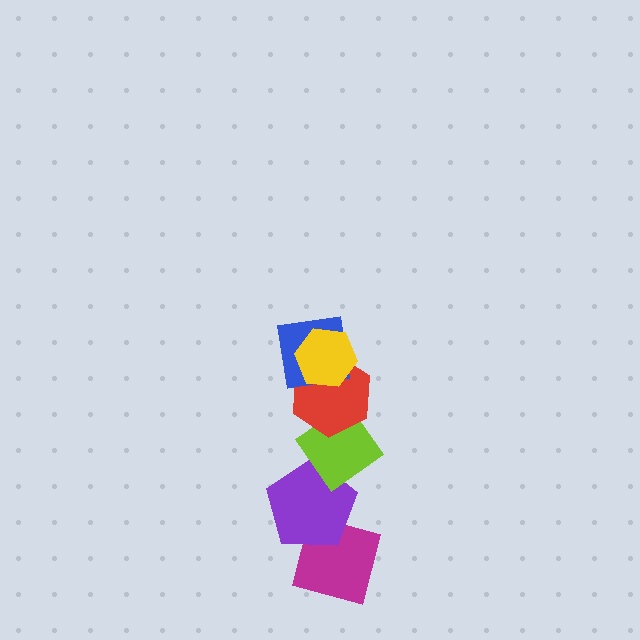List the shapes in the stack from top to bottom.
From top to bottom: the yellow hexagon, the blue square, the red hexagon, the lime diamond, the purple pentagon, the magenta square.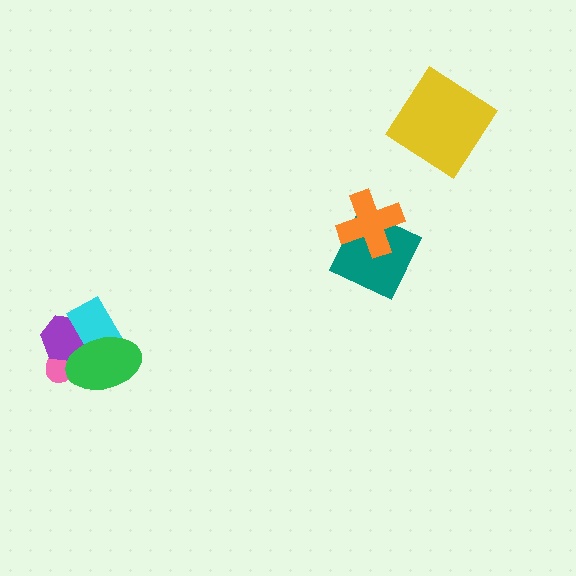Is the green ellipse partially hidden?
No, no other shape covers it.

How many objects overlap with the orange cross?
1 object overlaps with the orange cross.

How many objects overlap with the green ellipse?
3 objects overlap with the green ellipse.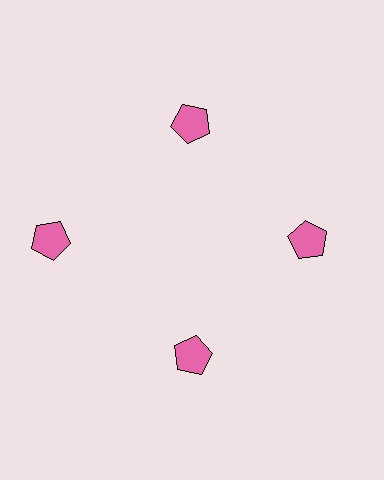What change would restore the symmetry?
The symmetry would be restored by moving it inward, back onto the ring so that all 4 pentagons sit at equal angles and equal distance from the center.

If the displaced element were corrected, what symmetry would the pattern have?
It would have 4-fold rotational symmetry — the pattern would map onto itself every 90 degrees.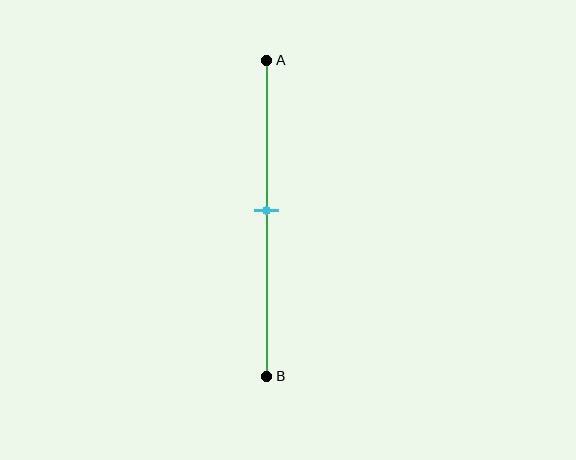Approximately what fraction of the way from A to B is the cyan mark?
The cyan mark is approximately 50% of the way from A to B.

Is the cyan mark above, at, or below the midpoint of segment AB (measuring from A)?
The cyan mark is approximately at the midpoint of segment AB.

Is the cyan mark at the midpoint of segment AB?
Yes, the mark is approximately at the midpoint.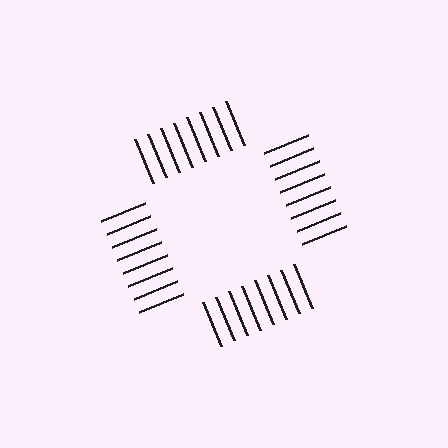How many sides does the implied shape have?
4 sides — the line-ends trace a square.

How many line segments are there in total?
32 — 8 along each of the 4 edges.